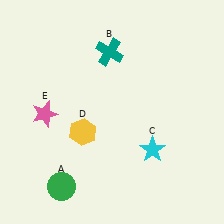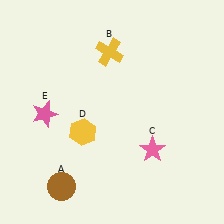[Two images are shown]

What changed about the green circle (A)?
In Image 1, A is green. In Image 2, it changed to brown.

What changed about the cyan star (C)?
In Image 1, C is cyan. In Image 2, it changed to pink.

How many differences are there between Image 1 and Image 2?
There are 3 differences between the two images.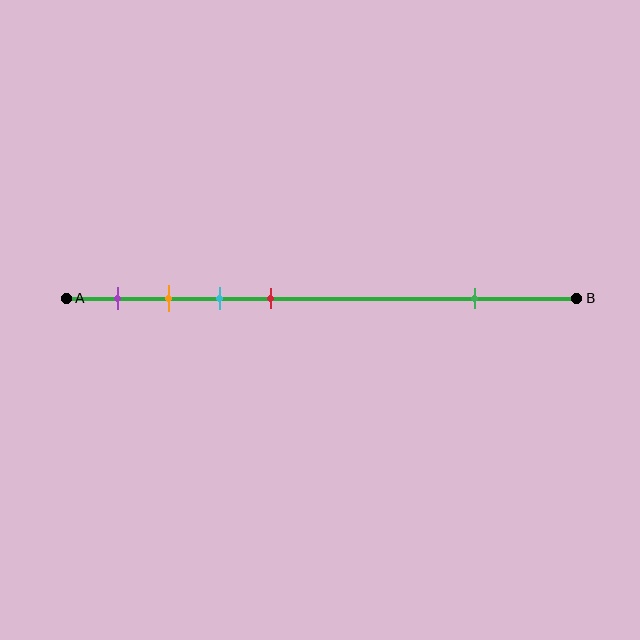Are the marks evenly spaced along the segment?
No, the marks are not evenly spaced.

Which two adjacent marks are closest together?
The orange and cyan marks are the closest adjacent pair.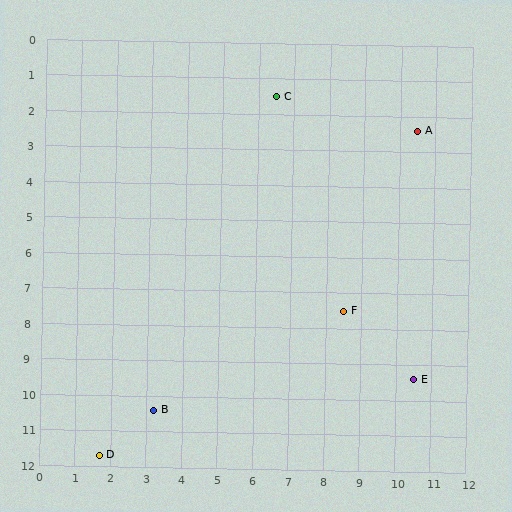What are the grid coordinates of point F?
Point F is at approximately (8.5, 7.5).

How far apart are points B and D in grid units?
Points B and D are about 2.0 grid units apart.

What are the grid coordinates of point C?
Point C is at approximately (6.5, 1.5).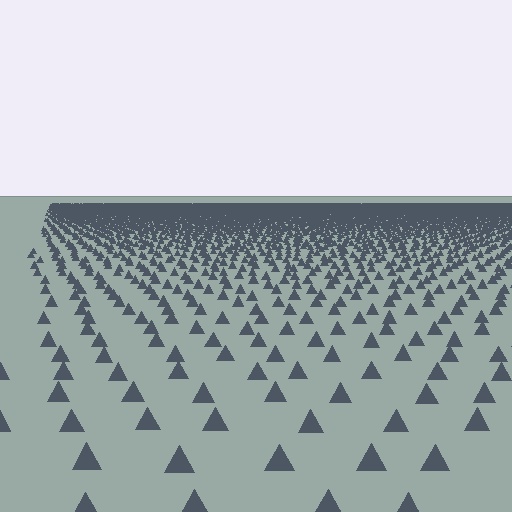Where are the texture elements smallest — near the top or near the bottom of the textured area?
Near the top.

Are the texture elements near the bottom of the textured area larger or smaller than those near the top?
Larger. Near the bottom, elements are closer to the viewer and appear at a bigger on-screen size.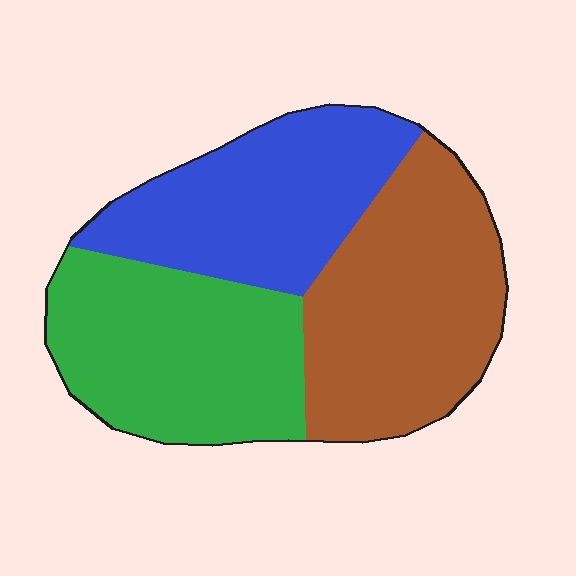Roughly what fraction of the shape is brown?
Brown takes up about three eighths (3/8) of the shape.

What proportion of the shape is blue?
Blue takes up about one third (1/3) of the shape.